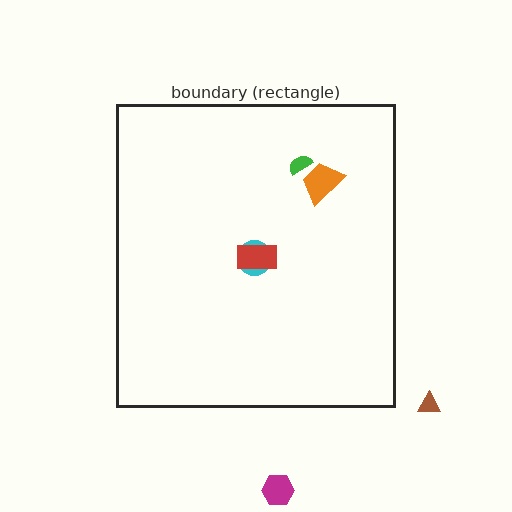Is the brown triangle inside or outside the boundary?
Outside.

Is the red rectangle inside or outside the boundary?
Inside.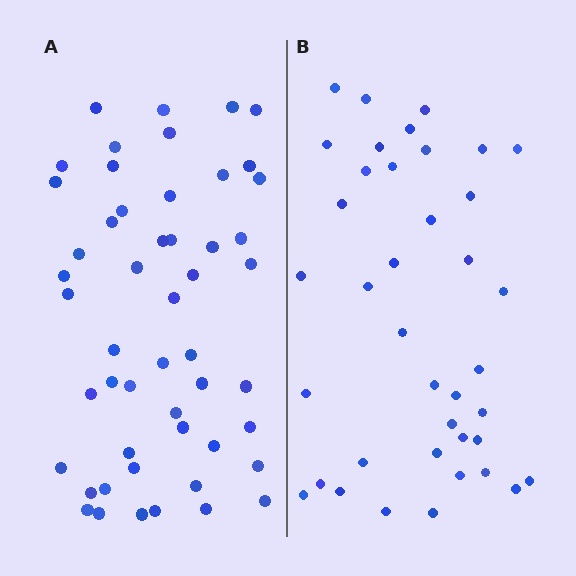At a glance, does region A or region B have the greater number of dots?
Region A (the left region) has more dots.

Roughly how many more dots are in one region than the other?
Region A has roughly 12 or so more dots than region B.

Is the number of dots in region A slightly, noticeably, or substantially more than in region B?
Region A has noticeably more, but not dramatically so. The ratio is roughly 1.3 to 1.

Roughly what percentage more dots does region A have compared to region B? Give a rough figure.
About 30% more.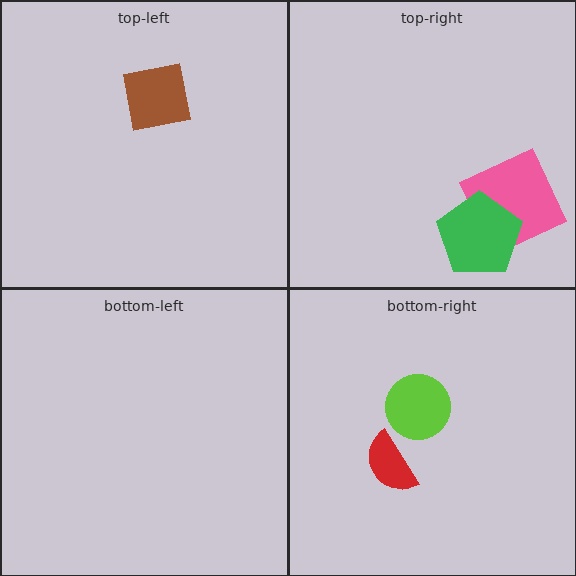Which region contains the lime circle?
The bottom-right region.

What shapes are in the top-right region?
The pink square, the green pentagon.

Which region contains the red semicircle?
The bottom-right region.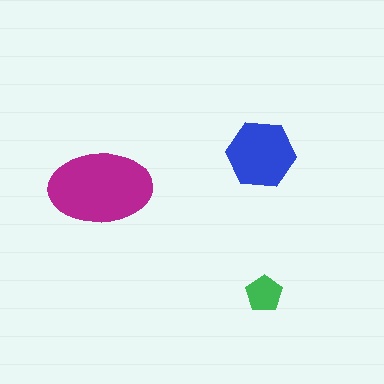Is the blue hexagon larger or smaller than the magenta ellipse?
Smaller.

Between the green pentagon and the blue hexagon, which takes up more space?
The blue hexagon.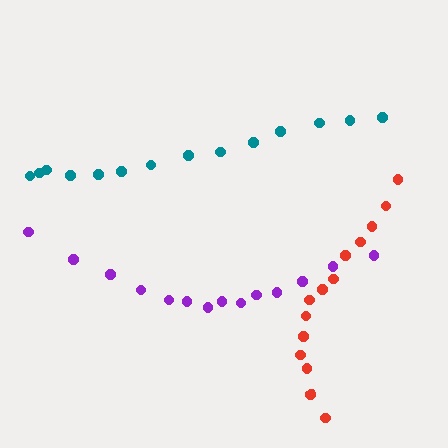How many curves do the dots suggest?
There are 3 distinct paths.